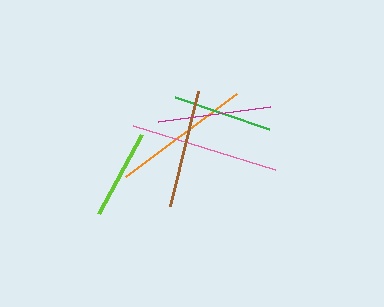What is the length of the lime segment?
The lime segment is approximately 90 pixels long.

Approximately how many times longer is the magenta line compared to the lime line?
The magenta line is approximately 1.3 times the length of the lime line.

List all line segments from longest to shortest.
From longest to shortest: pink, orange, brown, magenta, green, lime.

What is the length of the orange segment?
The orange segment is approximately 139 pixels long.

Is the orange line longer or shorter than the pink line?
The pink line is longer than the orange line.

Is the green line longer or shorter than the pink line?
The pink line is longer than the green line.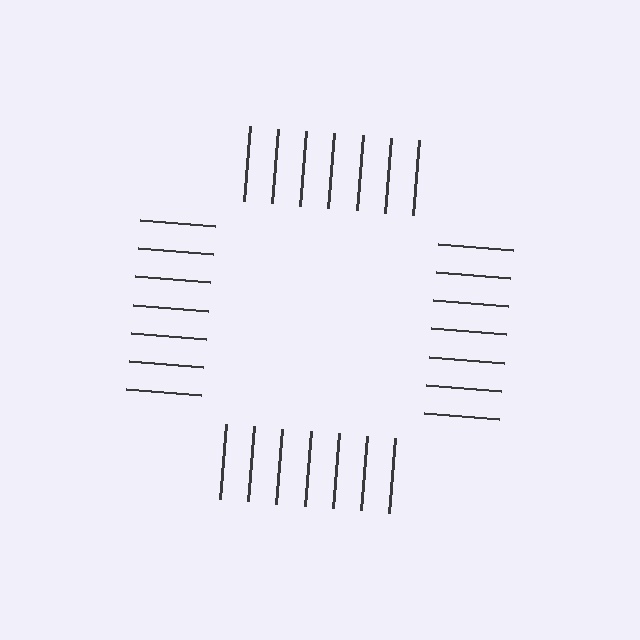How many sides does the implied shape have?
4 sides — the line-ends trace a square.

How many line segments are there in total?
28 — 7 along each of the 4 edges.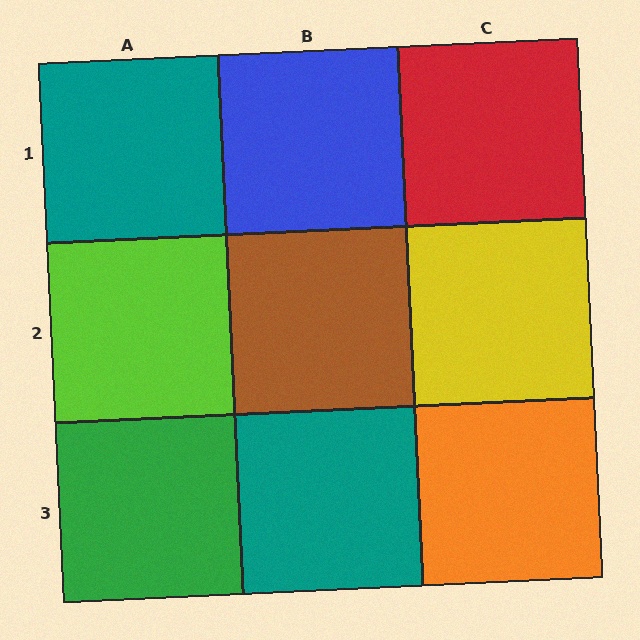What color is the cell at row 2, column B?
Brown.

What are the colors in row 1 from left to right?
Teal, blue, red.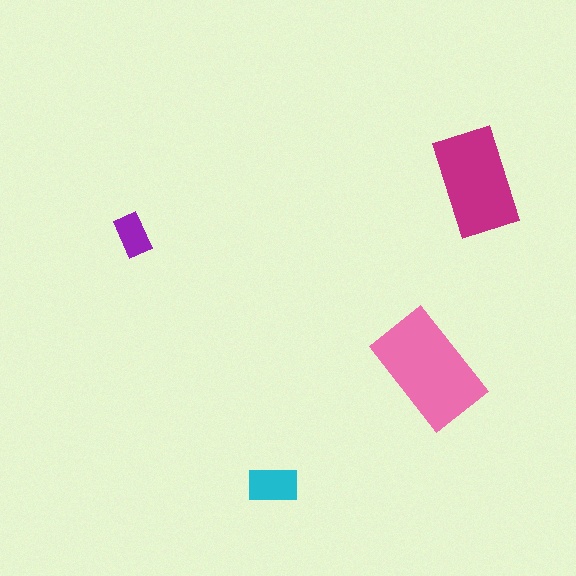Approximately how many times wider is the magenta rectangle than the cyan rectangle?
About 2 times wider.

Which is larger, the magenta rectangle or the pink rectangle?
The pink one.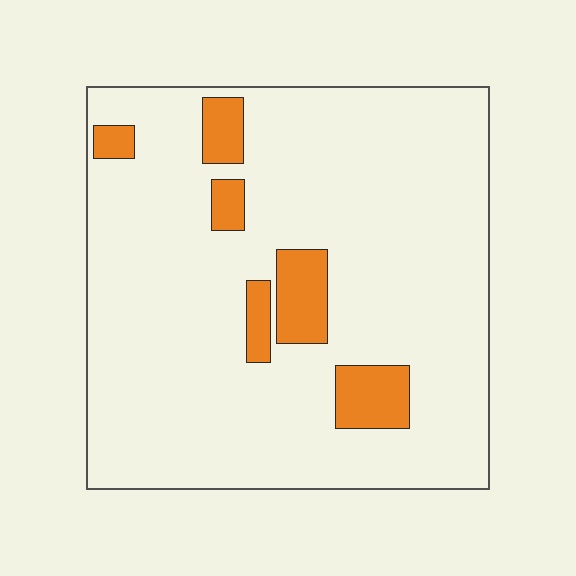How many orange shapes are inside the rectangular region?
6.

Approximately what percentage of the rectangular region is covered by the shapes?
Approximately 10%.